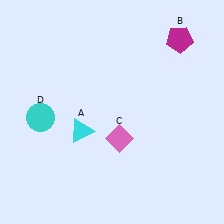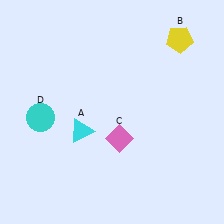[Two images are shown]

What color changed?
The pentagon (B) changed from magenta in Image 1 to yellow in Image 2.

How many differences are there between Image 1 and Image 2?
There is 1 difference between the two images.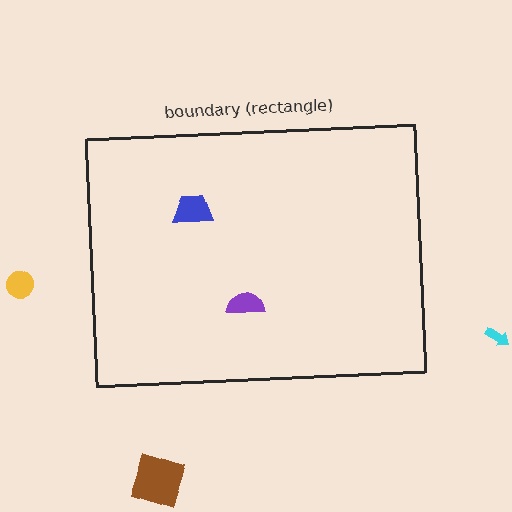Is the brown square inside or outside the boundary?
Outside.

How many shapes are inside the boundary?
2 inside, 3 outside.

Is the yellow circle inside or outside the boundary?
Outside.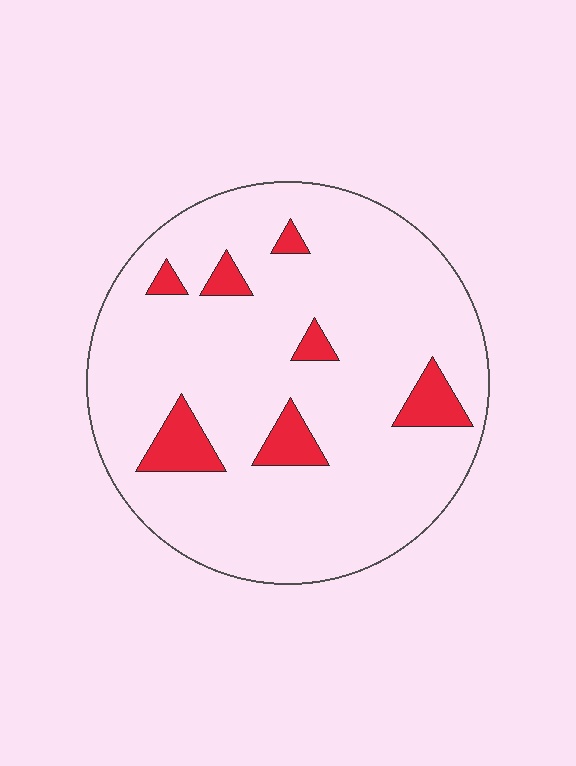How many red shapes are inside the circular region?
7.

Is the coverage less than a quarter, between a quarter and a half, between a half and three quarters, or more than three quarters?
Less than a quarter.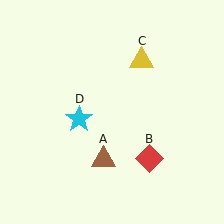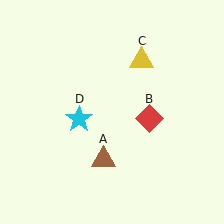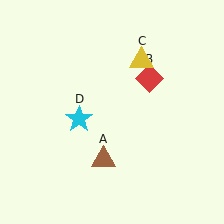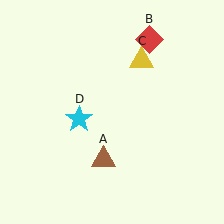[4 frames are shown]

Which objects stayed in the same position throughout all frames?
Brown triangle (object A) and yellow triangle (object C) and cyan star (object D) remained stationary.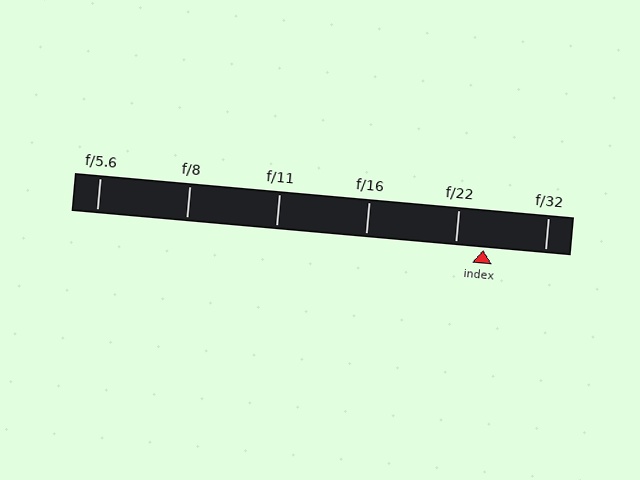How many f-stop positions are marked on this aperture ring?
There are 6 f-stop positions marked.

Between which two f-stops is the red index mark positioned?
The index mark is between f/22 and f/32.